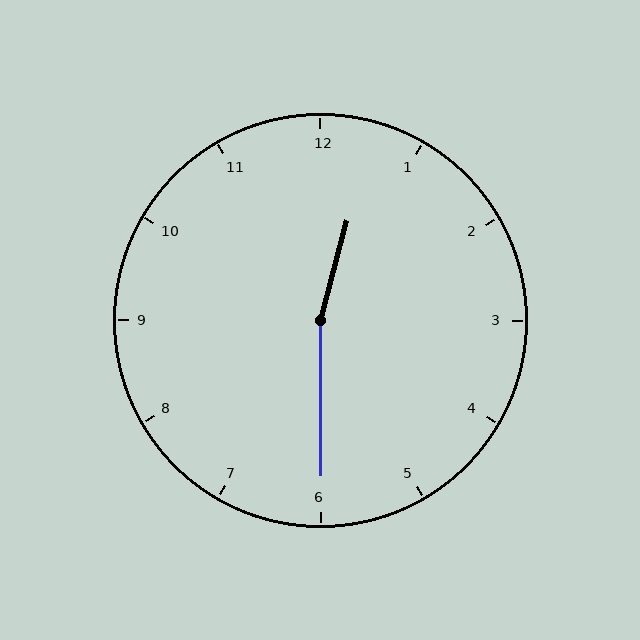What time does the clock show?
12:30.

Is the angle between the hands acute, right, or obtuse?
It is obtuse.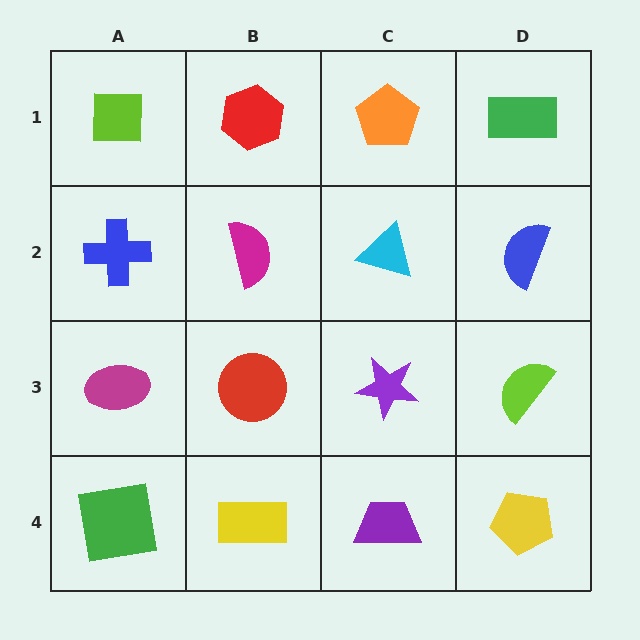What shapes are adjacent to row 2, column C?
An orange pentagon (row 1, column C), a purple star (row 3, column C), a magenta semicircle (row 2, column B), a blue semicircle (row 2, column D).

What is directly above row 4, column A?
A magenta ellipse.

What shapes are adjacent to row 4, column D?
A lime semicircle (row 3, column D), a purple trapezoid (row 4, column C).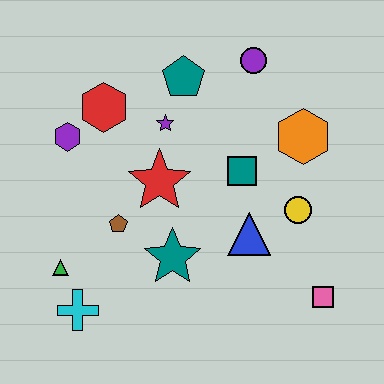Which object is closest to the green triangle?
The cyan cross is closest to the green triangle.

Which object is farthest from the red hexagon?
The pink square is farthest from the red hexagon.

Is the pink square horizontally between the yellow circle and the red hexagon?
No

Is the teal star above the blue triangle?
No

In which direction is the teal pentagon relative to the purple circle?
The teal pentagon is to the left of the purple circle.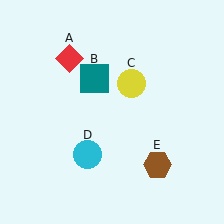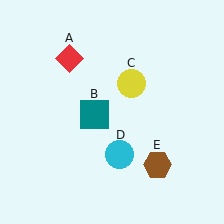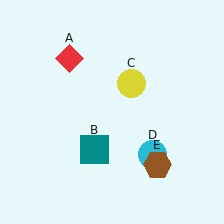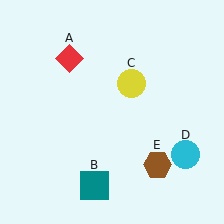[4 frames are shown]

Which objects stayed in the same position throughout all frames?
Red diamond (object A) and yellow circle (object C) and brown hexagon (object E) remained stationary.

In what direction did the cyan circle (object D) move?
The cyan circle (object D) moved right.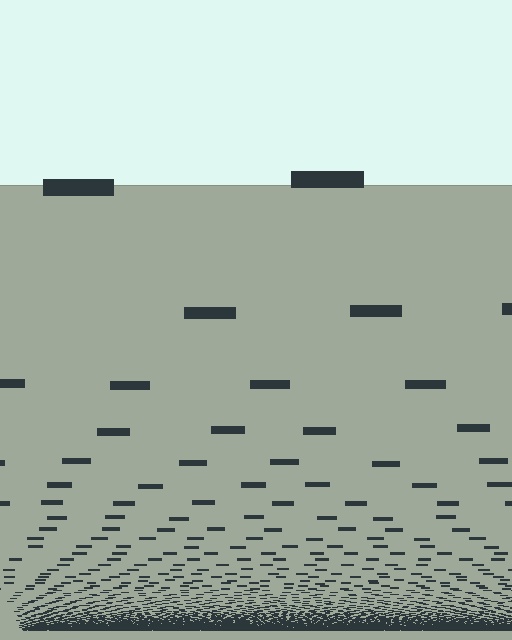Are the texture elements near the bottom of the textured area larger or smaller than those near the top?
Smaller. The gradient is inverted — elements near the bottom are smaller and denser.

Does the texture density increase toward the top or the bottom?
Density increases toward the bottom.